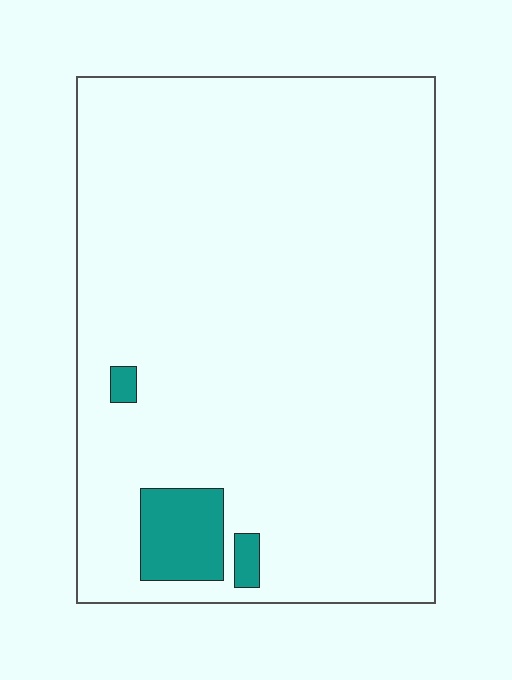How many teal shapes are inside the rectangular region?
3.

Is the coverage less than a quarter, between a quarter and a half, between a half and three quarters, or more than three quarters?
Less than a quarter.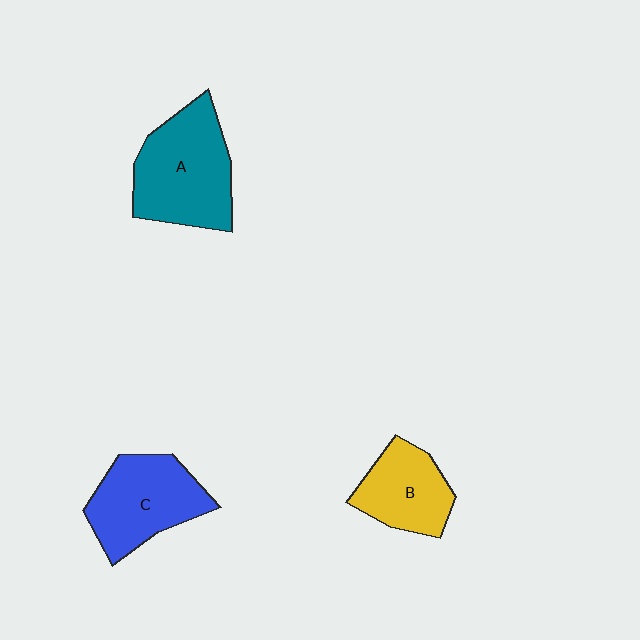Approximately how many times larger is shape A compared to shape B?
Approximately 1.5 times.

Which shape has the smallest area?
Shape B (yellow).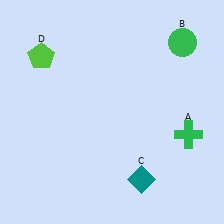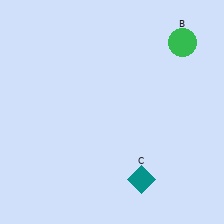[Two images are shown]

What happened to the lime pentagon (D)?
The lime pentagon (D) was removed in Image 2. It was in the top-left area of Image 1.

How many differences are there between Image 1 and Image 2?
There are 2 differences between the two images.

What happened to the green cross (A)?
The green cross (A) was removed in Image 2. It was in the bottom-right area of Image 1.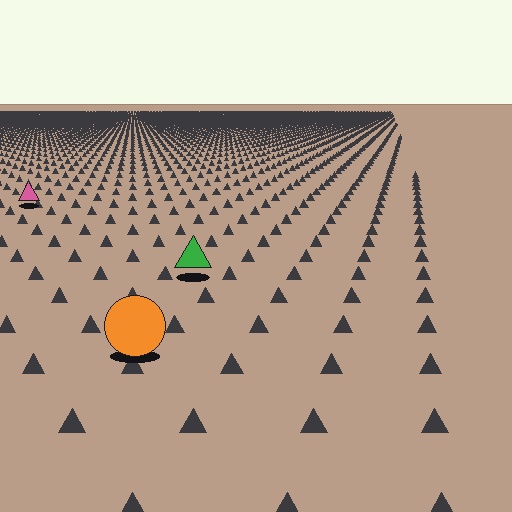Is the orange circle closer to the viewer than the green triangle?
Yes. The orange circle is closer — you can tell from the texture gradient: the ground texture is coarser near it.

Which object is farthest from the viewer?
The pink triangle is farthest from the viewer. It appears smaller and the ground texture around it is denser.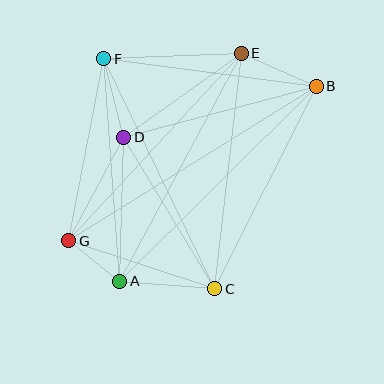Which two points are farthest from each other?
Points B and G are farthest from each other.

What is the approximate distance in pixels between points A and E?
The distance between A and E is approximately 258 pixels.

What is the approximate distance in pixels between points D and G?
The distance between D and G is approximately 117 pixels.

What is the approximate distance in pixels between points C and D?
The distance between C and D is approximately 177 pixels.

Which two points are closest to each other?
Points A and G are closest to each other.